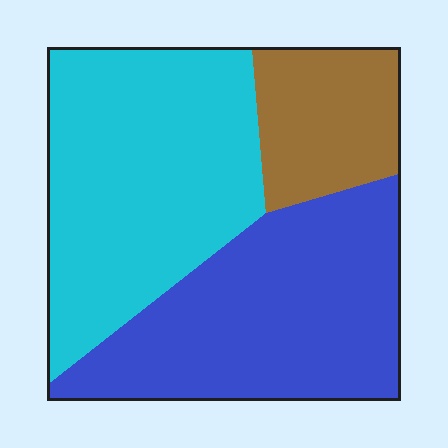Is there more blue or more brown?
Blue.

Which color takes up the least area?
Brown, at roughly 15%.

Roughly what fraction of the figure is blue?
Blue covers around 40% of the figure.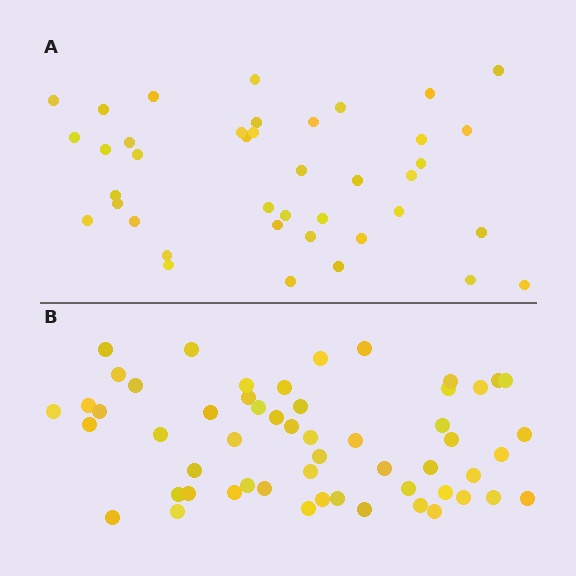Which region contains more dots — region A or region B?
Region B (the bottom region) has more dots.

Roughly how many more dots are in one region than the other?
Region B has approximately 15 more dots than region A.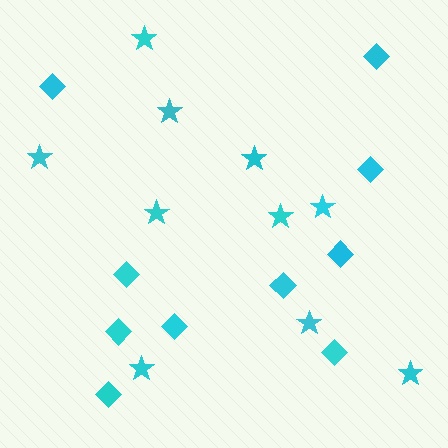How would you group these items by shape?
There are 2 groups: one group of diamonds (10) and one group of stars (10).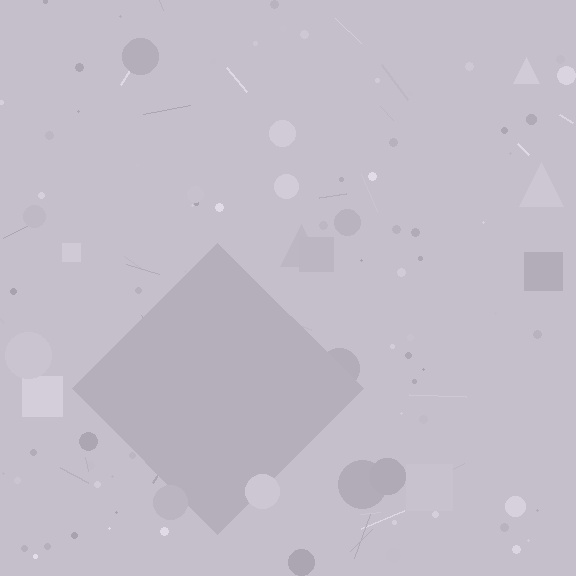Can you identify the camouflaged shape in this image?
The camouflaged shape is a diamond.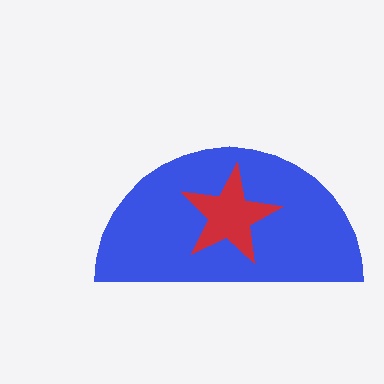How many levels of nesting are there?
2.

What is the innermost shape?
The red star.